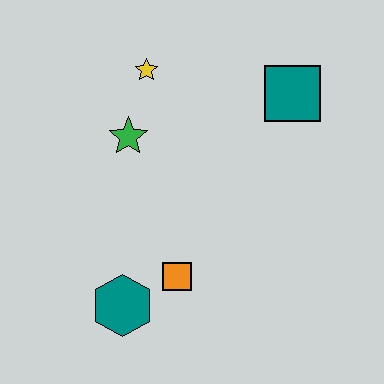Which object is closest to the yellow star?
The green star is closest to the yellow star.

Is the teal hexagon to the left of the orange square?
Yes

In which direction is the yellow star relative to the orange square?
The yellow star is above the orange square.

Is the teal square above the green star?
Yes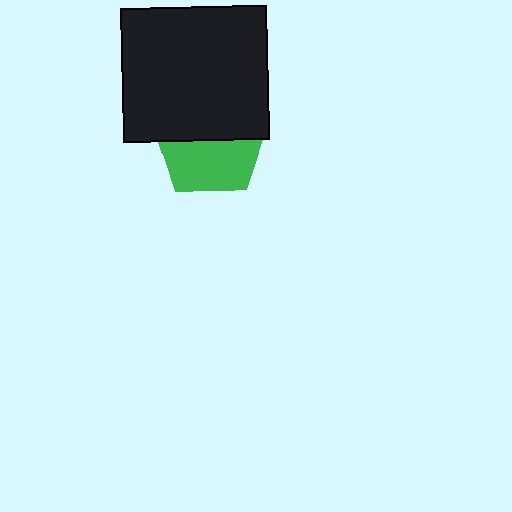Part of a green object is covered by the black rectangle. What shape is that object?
It is a pentagon.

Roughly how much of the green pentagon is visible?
About half of it is visible (roughly 50%).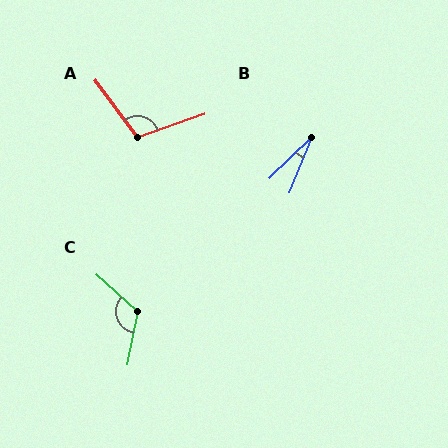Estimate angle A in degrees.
Approximately 108 degrees.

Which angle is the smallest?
B, at approximately 23 degrees.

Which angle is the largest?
C, at approximately 121 degrees.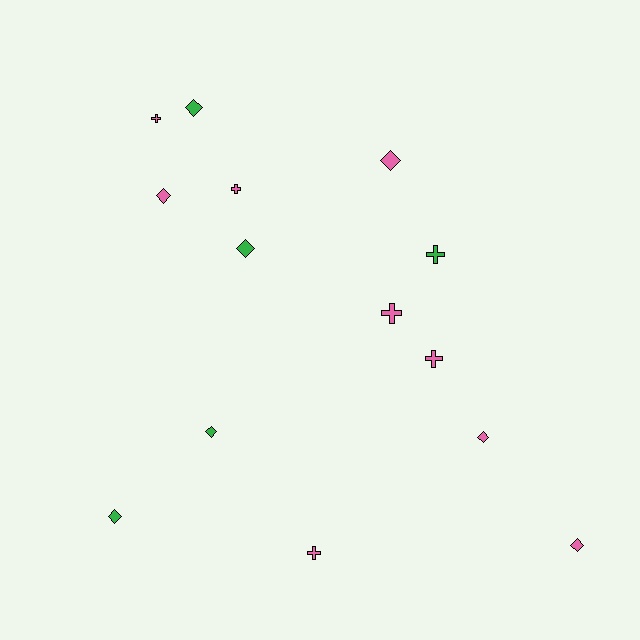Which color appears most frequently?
Pink, with 9 objects.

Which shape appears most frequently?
Diamond, with 8 objects.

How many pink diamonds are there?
There are 4 pink diamonds.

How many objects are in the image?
There are 14 objects.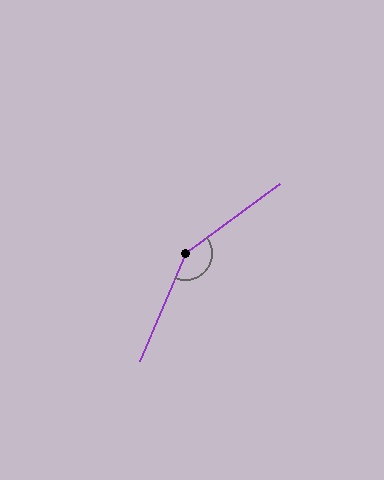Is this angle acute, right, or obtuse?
It is obtuse.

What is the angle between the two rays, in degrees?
Approximately 150 degrees.